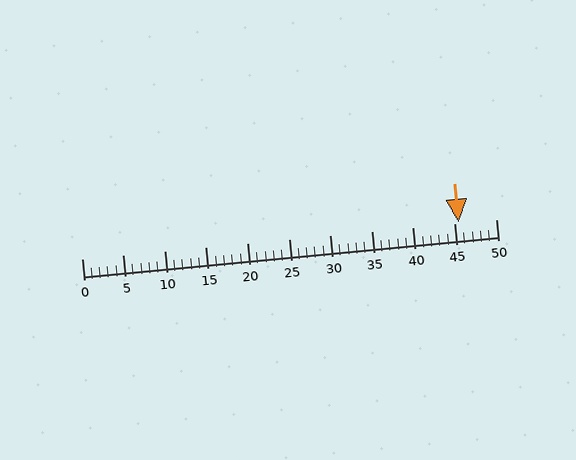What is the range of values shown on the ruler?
The ruler shows values from 0 to 50.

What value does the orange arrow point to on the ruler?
The orange arrow points to approximately 46.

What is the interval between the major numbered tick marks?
The major tick marks are spaced 5 units apart.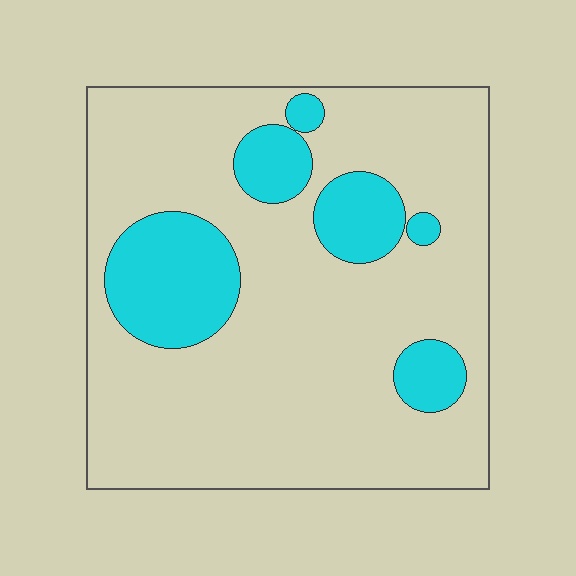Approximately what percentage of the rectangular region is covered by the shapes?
Approximately 20%.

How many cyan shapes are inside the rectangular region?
6.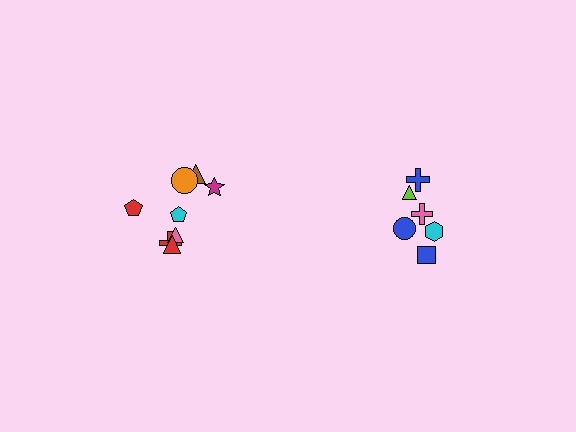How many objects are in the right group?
There are 6 objects.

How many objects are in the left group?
There are 8 objects.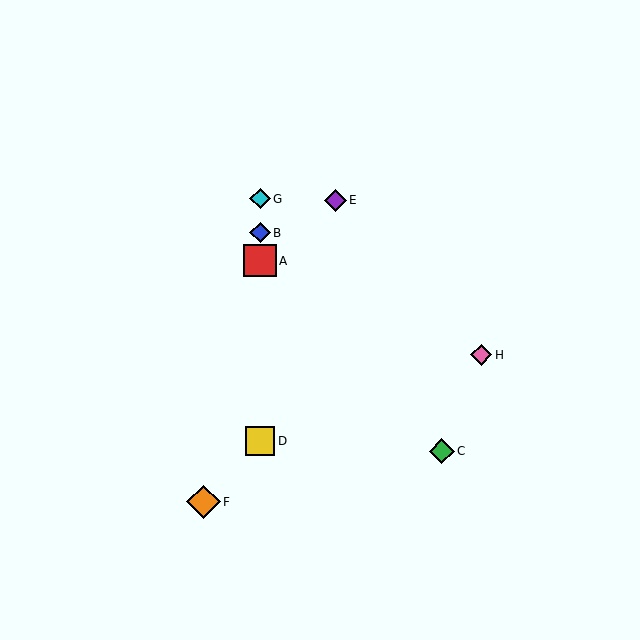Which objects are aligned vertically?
Objects A, B, D, G are aligned vertically.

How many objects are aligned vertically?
4 objects (A, B, D, G) are aligned vertically.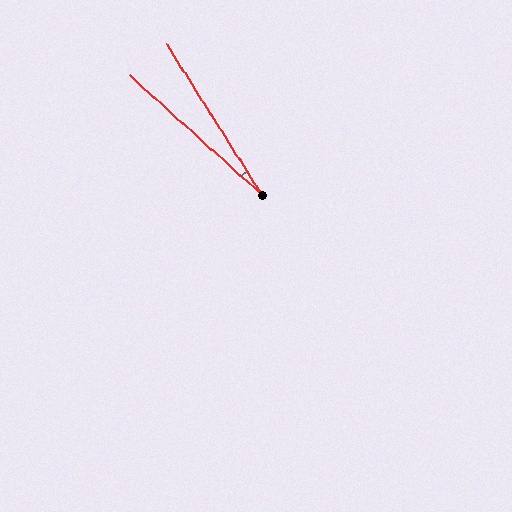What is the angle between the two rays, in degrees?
Approximately 16 degrees.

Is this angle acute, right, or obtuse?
It is acute.